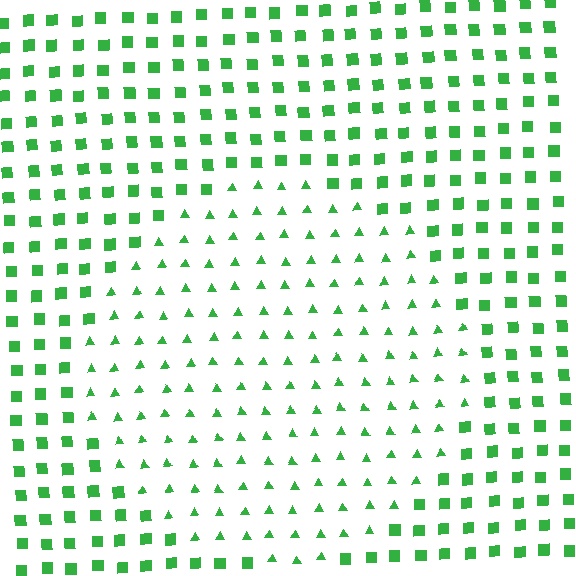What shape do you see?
I see a circle.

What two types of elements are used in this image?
The image uses triangles inside the circle region and squares outside it.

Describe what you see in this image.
The image is filled with small green elements arranged in a uniform grid. A circle-shaped region contains triangles, while the surrounding area contains squares. The boundary is defined purely by the change in element shape.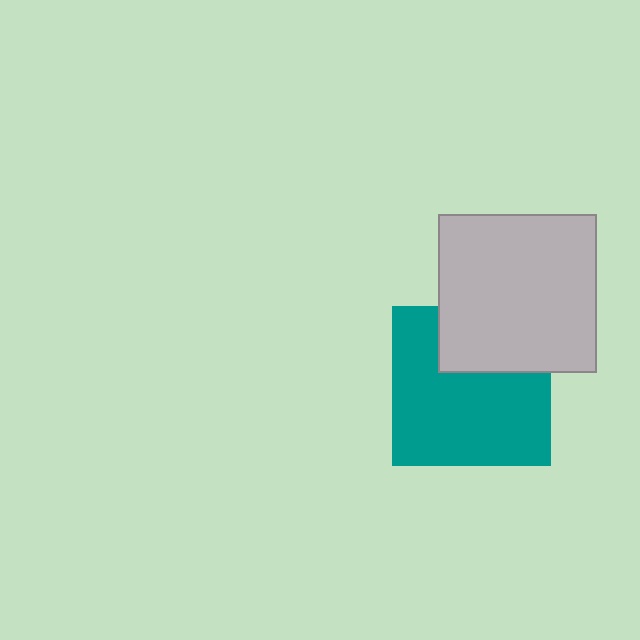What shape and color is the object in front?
The object in front is a light gray square.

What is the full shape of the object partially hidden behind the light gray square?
The partially hidden object is a teal square.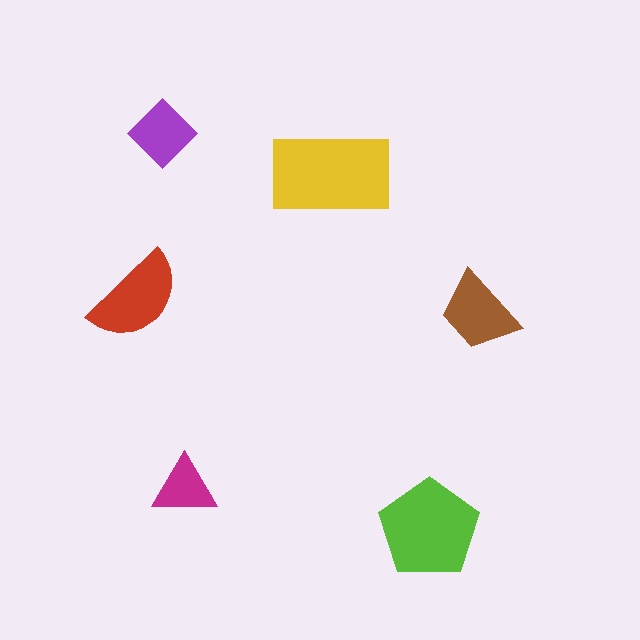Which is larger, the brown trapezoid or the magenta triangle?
The brown trapezoid.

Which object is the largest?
The yellow rectangle.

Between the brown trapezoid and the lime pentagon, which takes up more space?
The lime pentagon.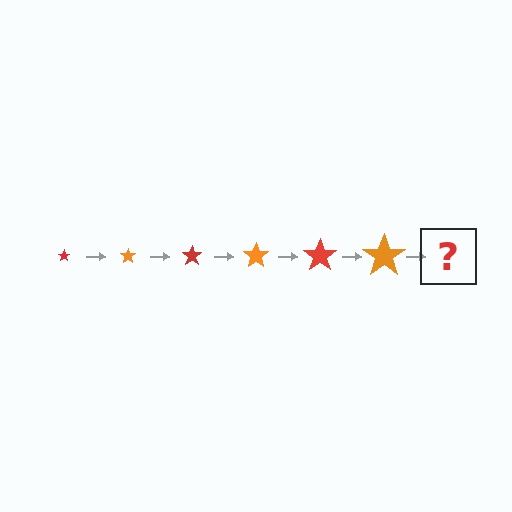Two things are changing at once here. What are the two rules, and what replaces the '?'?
The two rules are that the star grows larger each step and the color cycles through red and orange. The '?' should be a red star, larger than the previous one.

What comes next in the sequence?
The next element should be a red star, larger than the previous one.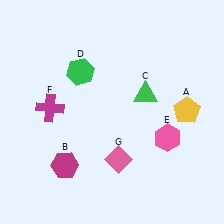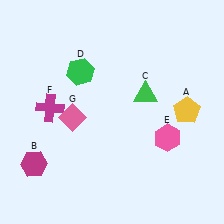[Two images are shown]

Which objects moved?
The objects that moved are: the magenta hexagon (B), the pink diamond (G).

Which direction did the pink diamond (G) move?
The pink diamond (G) moved left.